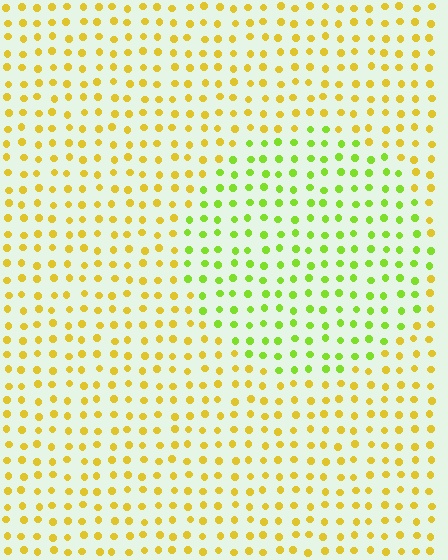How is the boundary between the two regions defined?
The boundary is defined purely by a slight shift in hue (about 41 degrees). Spacing, size, and orientation are identical on both sides.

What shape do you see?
I see a circle.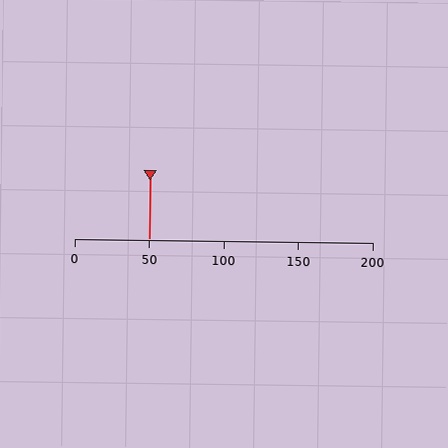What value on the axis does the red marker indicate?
The marker indicates approximately 50.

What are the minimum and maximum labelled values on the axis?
The axis runs from 0 to 200.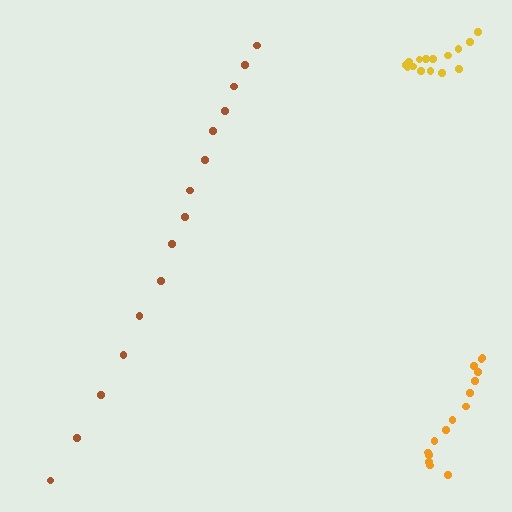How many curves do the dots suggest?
There are 3 distinct paths.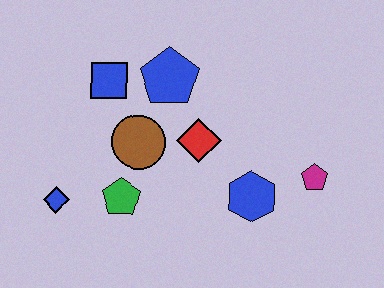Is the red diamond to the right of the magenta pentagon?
No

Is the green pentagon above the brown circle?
No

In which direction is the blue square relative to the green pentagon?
The blue square is above the green pentagon.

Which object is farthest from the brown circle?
The magenta pentagon is farthest from the brown circle.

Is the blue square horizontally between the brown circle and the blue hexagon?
No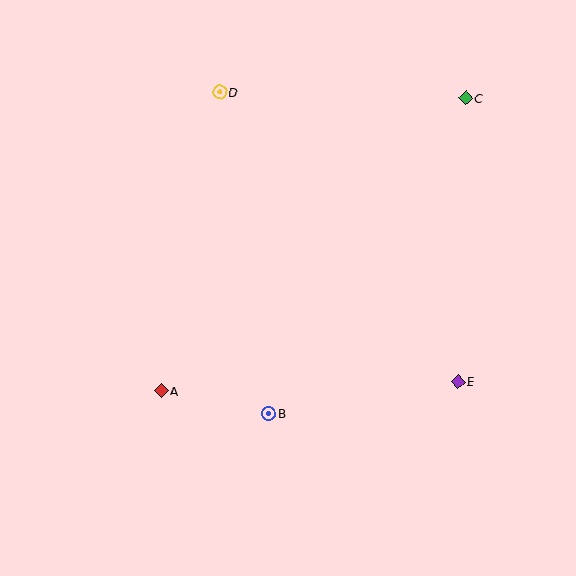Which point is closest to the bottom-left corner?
Point A is closest to the bottom-left corner.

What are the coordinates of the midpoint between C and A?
The midpoint between C and A is at (314, 244).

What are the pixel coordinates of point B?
Point B is at (269, 414).